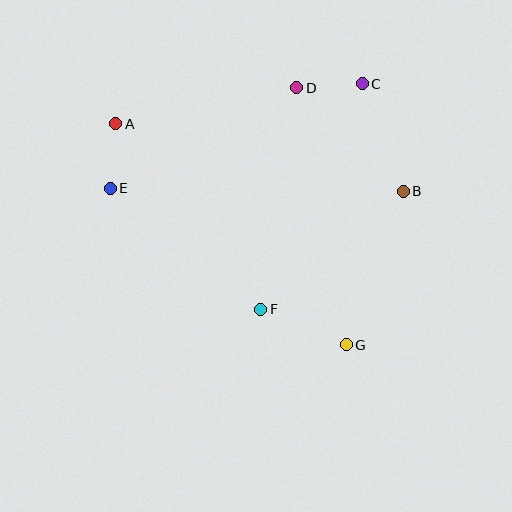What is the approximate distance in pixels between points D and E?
The distance between D and E is approximately 212 pixels.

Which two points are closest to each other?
Points A and E are closest to each other.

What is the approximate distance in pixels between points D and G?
The distance between D and G is approximately 262 pixels.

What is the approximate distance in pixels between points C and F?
The distance between C and F is approximately 247 pixels.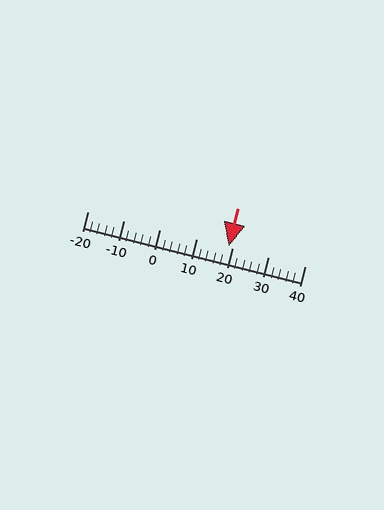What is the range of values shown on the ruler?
The ruler shows values from -20 to 40.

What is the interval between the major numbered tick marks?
The major tick marks are spaced 10 units apart.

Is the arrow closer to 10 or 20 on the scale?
The arrow is closer to 20.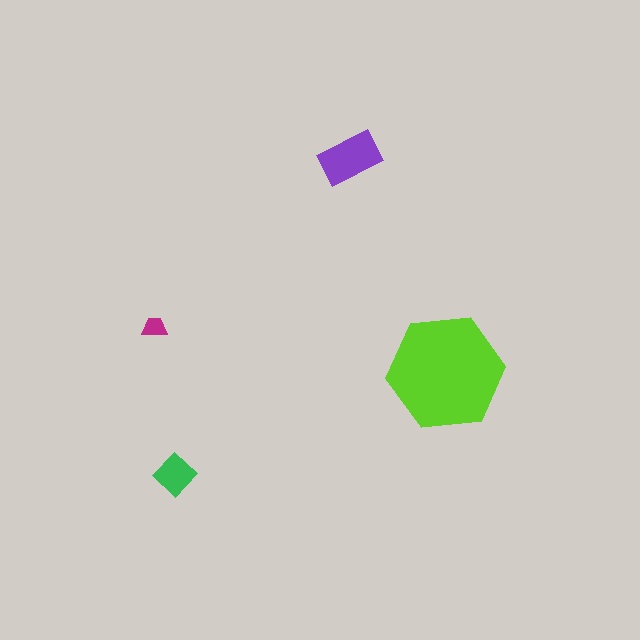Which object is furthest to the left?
The magenta trapezoid is leftmost.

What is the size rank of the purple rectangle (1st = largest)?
2nd.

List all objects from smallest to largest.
The magenta trapezoid, the green diamond, the purple rectangle, the lime hexagon.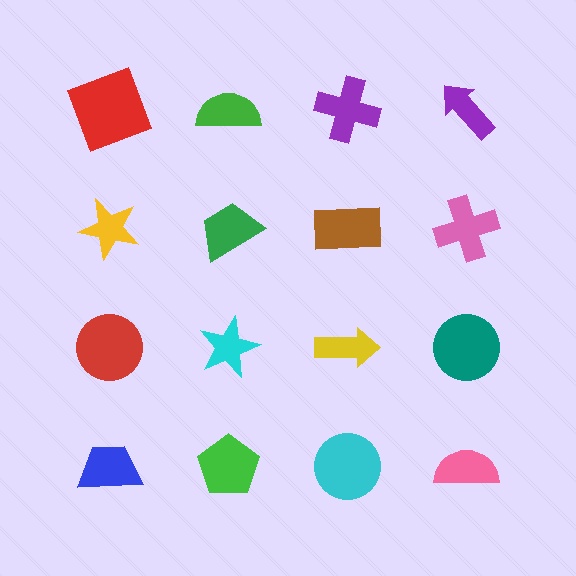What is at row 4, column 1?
A blue trapezoid.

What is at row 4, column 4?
A pink semicircle.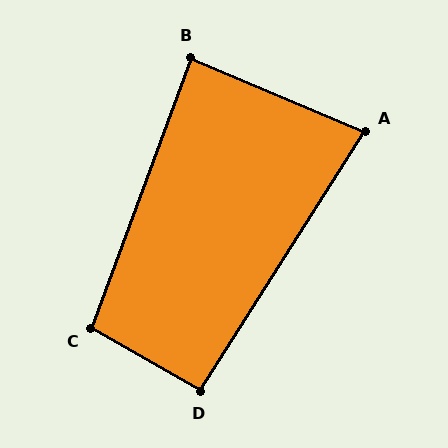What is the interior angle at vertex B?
Approximately 88 degrees (approximately right).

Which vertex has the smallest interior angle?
A, at approximately 80 degrees.